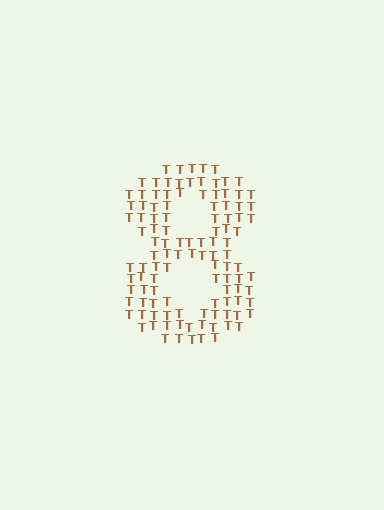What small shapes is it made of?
It is made of small letter T's.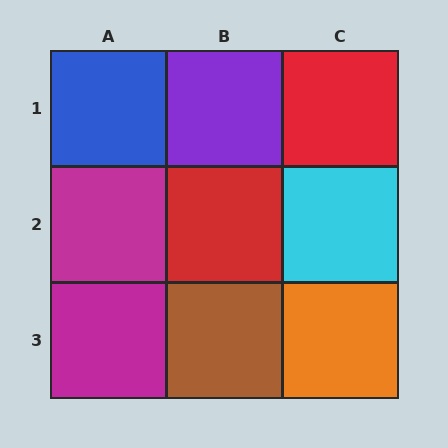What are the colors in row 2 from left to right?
Magenta, red, cyan.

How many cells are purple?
1 cell is purple.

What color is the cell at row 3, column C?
Orange.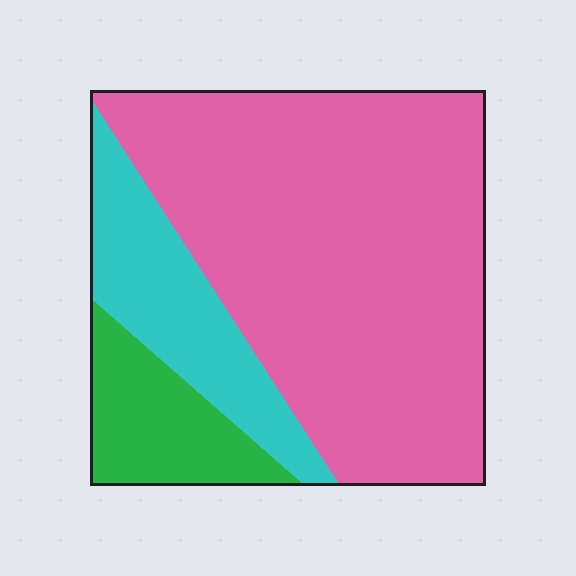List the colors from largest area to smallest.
From largest to smallest: pink, cyan, green.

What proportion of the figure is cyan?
Cyan covers 18% of the figure.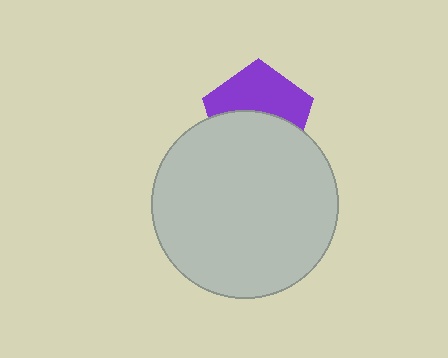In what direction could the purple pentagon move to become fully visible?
The purple pentagon could move up. That would shift it out from behind the light gray circle entirely.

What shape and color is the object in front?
The object in front is a light gray circle.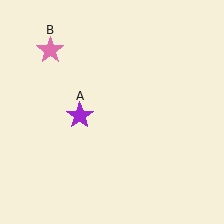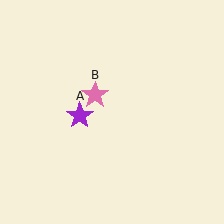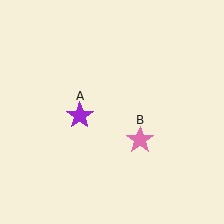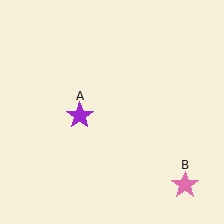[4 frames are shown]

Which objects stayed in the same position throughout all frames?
Purple star (object A) remained stationary.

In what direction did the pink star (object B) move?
The pink star (object B) moved down and to the right.